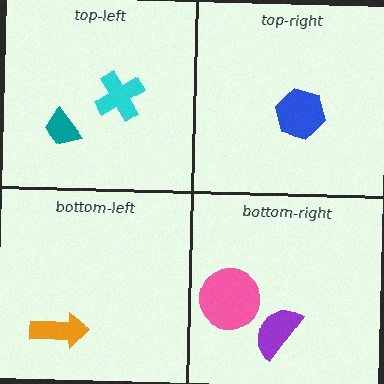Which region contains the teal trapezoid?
The top-left region.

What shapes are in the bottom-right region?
The pink circle, the purple semicircle.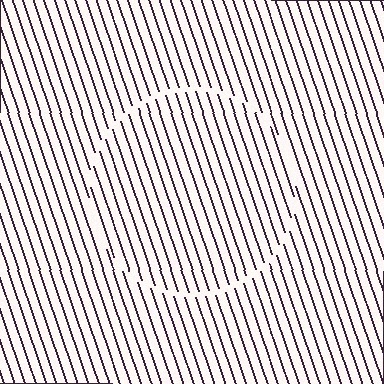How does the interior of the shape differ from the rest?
The interior of the shape contains the same grating, shifted by half a period — the contour is defined by the phase discontinuity where line-ends from the inner and outer gratings abut.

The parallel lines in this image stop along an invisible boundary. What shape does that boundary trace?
An illusory circle. The interior of the shape contains the same grating, shifted by half a period — the contour is defined by the phase discontinuity where line-ends from the inner and outer gratings abut.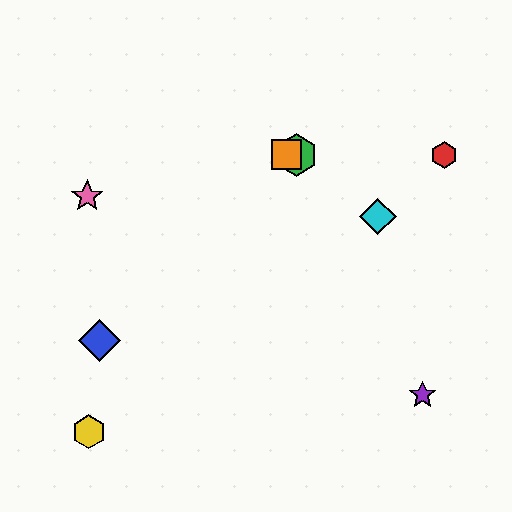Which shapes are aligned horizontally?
The red hexagon, the green hexagon, the orange square are aligned horizontally.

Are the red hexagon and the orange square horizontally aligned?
Yes, both are at y≈155.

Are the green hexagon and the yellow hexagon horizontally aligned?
No, the green hexagon is at y≈155 and the yellow hexagon is at y≈432.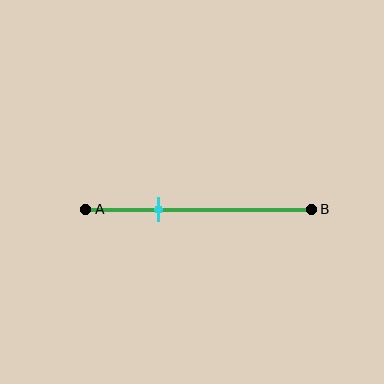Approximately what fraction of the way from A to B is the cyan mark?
The cyan mark is approximately 30% of the way from A to B.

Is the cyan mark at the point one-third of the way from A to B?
Yes, the mark is approximately at the one-third point.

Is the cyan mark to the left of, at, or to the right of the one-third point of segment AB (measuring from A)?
The cyan mark is approximately at the one-third point of segment AB.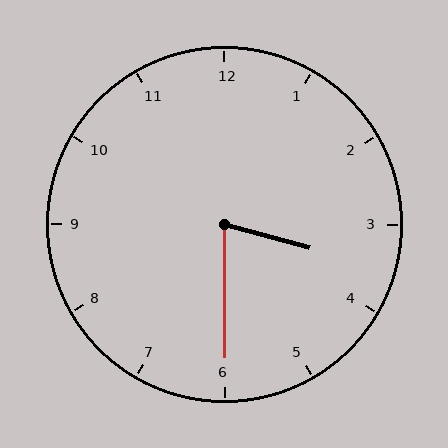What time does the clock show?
3:30.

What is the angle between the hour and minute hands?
Approximately 75 degrees.